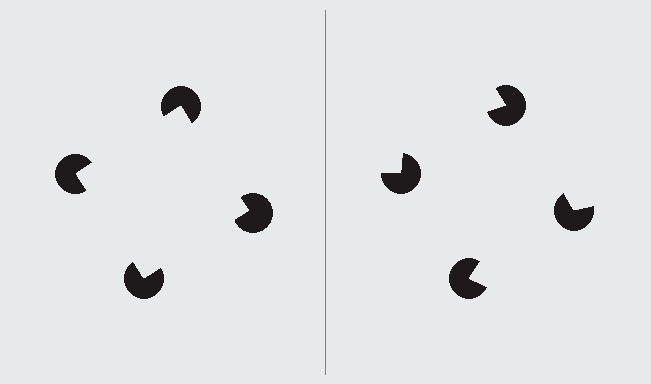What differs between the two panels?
The pac-man discs are positioned identically on both sides; only the wedge orientations differ. On the left they align to a square; on the right they are misaligned.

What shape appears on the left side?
An illusory square.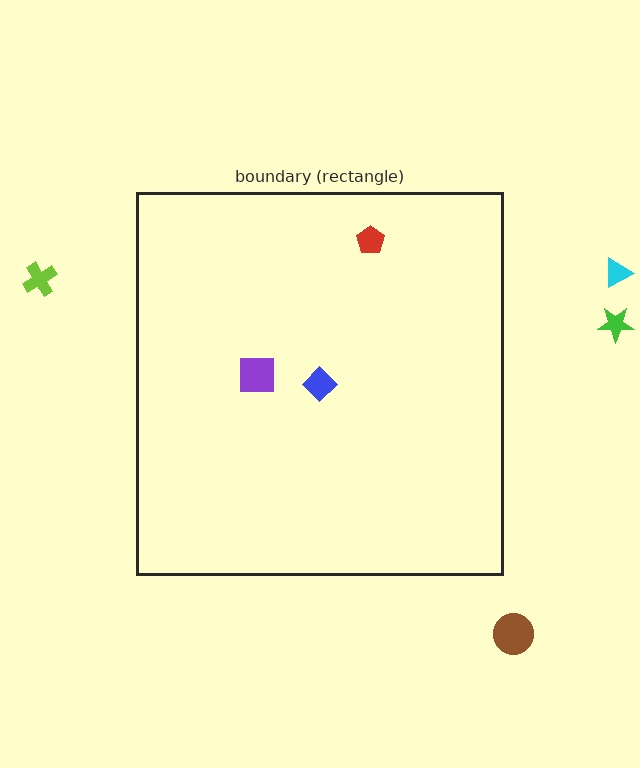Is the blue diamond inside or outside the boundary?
Inside.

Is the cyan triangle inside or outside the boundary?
Outside.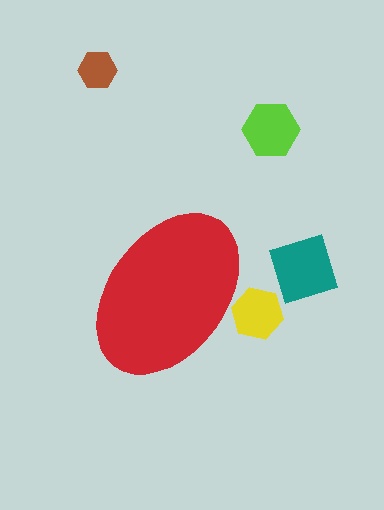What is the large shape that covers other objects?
A red ellipse.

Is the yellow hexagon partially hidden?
Yes, the yellow hexagon is partially hidden behind the red ellipse.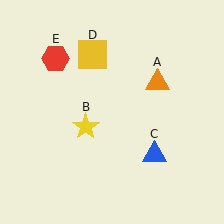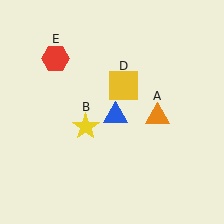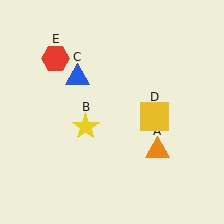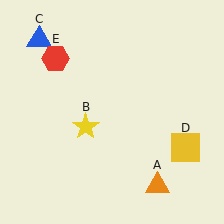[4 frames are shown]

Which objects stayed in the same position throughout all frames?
Yellow star (object B) and red hexagon (object E) remained stationary.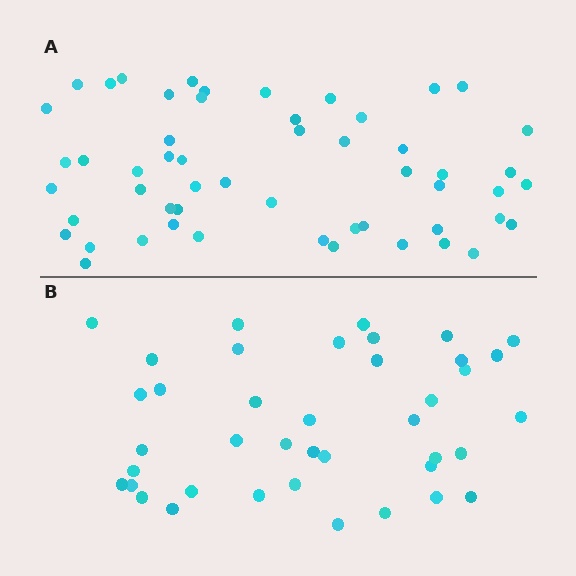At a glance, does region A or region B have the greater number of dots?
Region A (the top region) has more dots.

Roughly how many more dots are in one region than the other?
Region A has approximately 15 more dots than region B.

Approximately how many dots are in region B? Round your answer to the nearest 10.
About 40 dots.